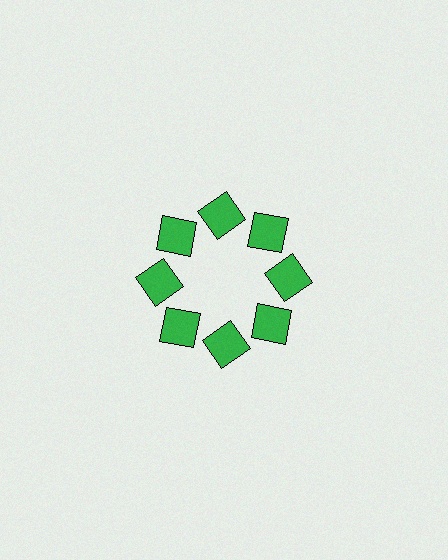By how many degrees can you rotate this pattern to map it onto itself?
The pattern maps onto itself every 45 degrees of rotation.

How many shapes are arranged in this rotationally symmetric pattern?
There are 16 shapes, arranged in 8 groups of 2.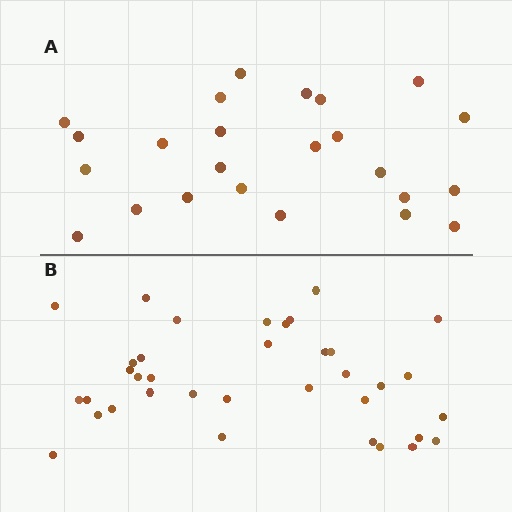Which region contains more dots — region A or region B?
Region B (the bottom region) has more dots.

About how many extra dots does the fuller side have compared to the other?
Region B has roughly 12 or so more dots than region A.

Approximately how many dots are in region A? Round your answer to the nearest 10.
About 20 dots. (The exact count is 24, which rounds to 20.)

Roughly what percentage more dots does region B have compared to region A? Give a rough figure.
About 50% more.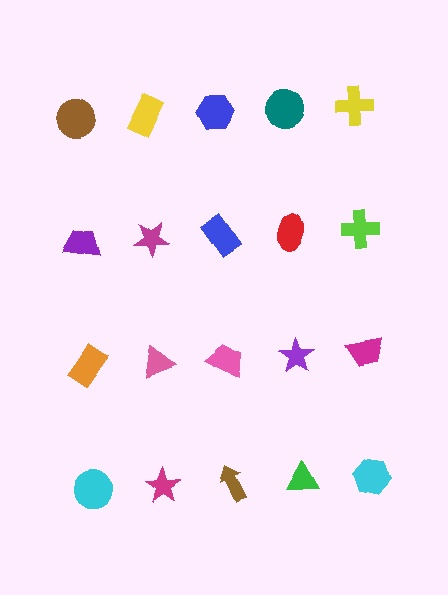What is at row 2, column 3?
A blue rectangle.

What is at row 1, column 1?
A brown circle.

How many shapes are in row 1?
5 shapes.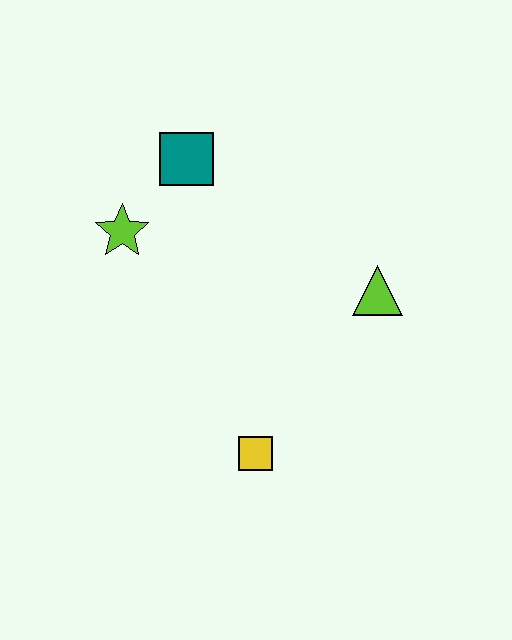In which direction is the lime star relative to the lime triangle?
The lime star is to the left of the lime triangle.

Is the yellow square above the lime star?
No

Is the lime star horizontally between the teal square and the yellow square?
No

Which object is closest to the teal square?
The lime star is closest to the teal square.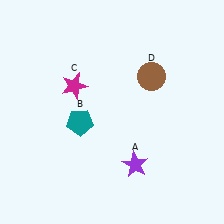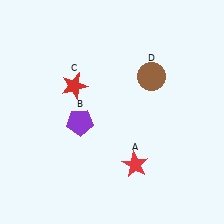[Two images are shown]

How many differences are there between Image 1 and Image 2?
There are 3 differences between the two images.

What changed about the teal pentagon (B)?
In Image 1, B is teal. In Image 2, it changed to purple.